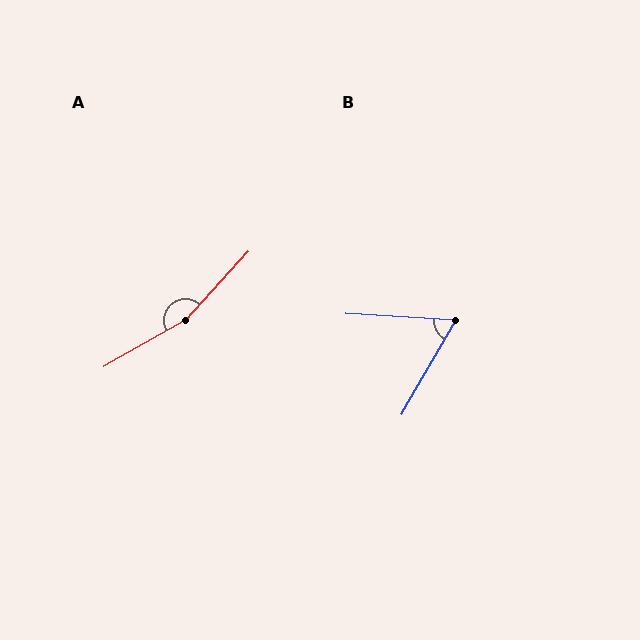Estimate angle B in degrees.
Approximately 64 degrees.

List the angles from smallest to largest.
B (64°), A (162°).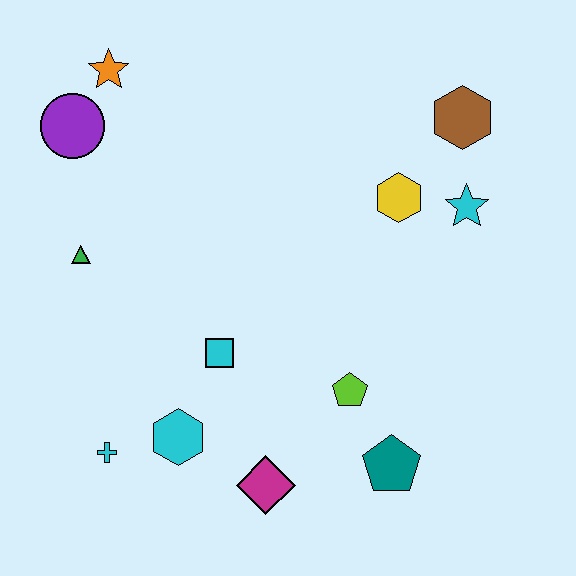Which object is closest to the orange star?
The purple circle is closest to the orange star.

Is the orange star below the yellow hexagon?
No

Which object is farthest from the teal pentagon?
The orange star is farthest from the teal pentagon.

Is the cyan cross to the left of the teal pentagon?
Yes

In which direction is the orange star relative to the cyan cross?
The orange star is above the cyan cross.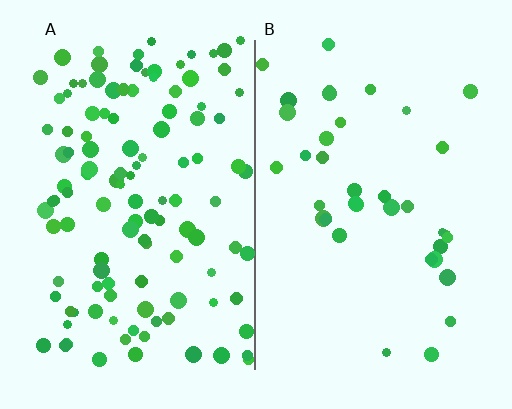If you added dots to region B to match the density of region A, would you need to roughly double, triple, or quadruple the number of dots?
Approximately triple.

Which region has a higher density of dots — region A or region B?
A (the left).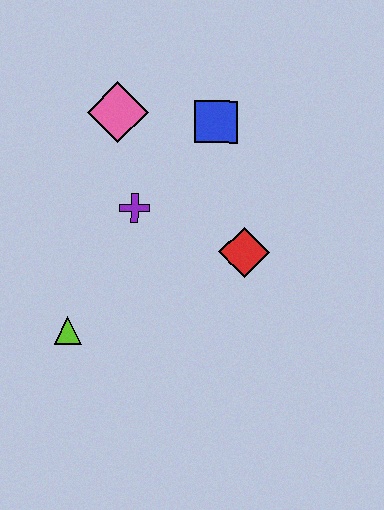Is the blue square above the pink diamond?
No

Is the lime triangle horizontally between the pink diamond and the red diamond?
No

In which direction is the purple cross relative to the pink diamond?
The purple cross is below the pink diamond.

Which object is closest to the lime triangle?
The purple cross is closest to the lime triangle.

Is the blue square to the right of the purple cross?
Yes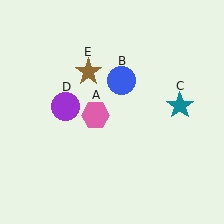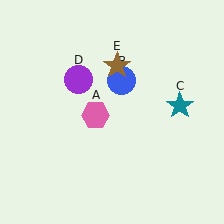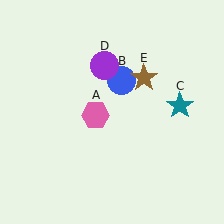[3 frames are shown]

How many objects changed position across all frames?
2 objects changed position: purple circle (object D), brown star (object E).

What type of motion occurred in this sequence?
The purple circle (object D), brown star (object E) rotated clockwise around the center of the scene.